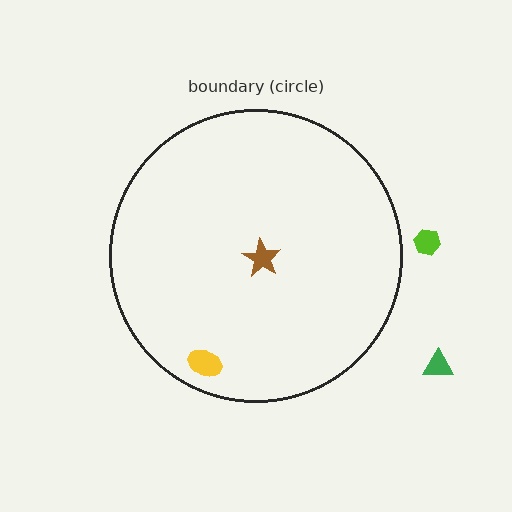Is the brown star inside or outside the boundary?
Inside.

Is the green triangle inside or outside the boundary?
Outside.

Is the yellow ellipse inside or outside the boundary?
Inside.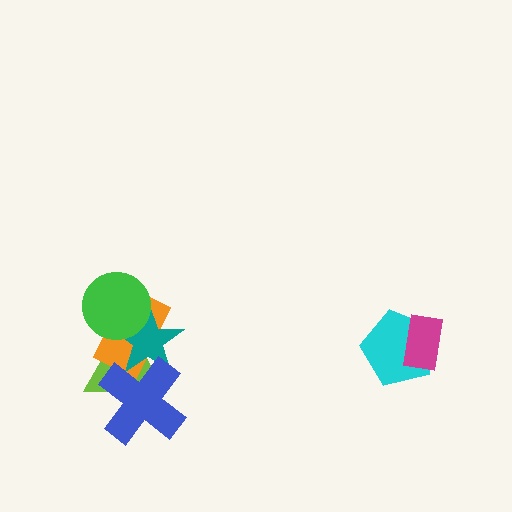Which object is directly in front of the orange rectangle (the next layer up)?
The teal star is directly in front of the orange rectangle.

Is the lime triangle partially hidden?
Yes, it is partially covered by another shape.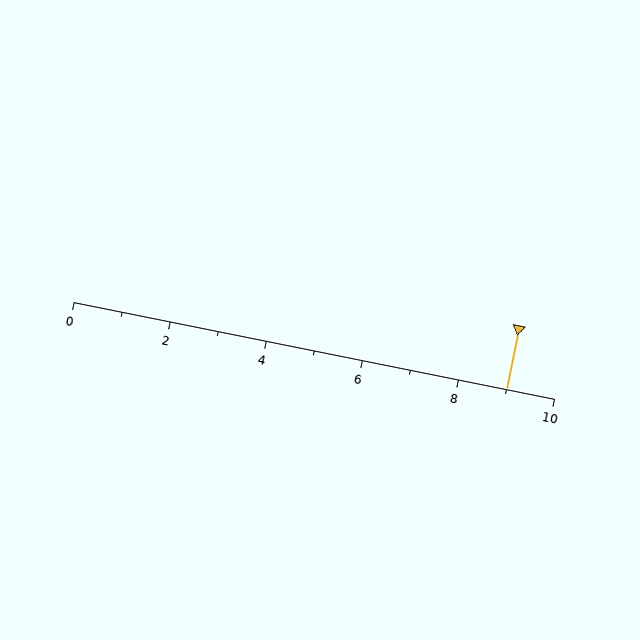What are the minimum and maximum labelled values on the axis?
The axis runs from 0 to 10.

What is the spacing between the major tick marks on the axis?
The major ticks are spaced 2 apart.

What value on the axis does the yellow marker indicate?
The marker indicates approximately 9.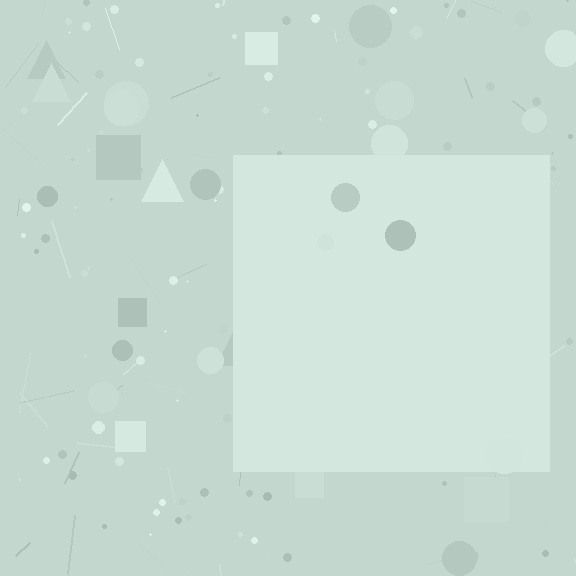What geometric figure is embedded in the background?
A square is embedded in the background.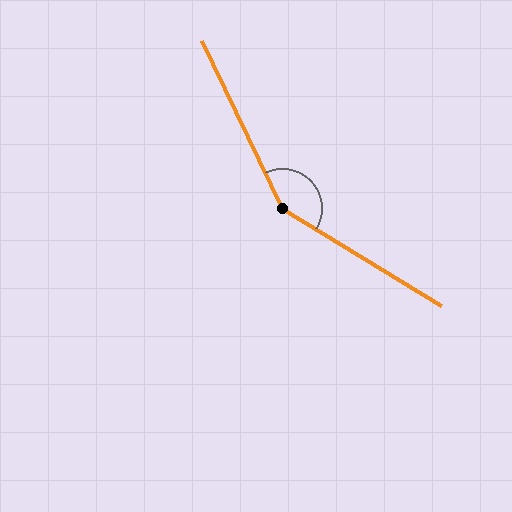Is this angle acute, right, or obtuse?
It is obtuse.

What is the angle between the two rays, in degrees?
Approximately 147 degrees.